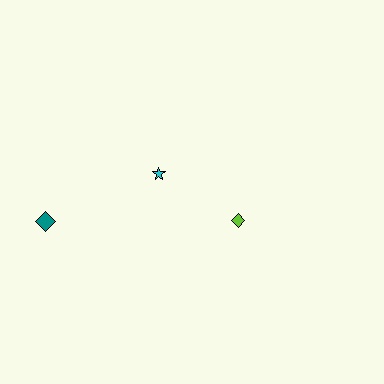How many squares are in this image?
There are no squares.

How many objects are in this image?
There are 3 objects.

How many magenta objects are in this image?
There are no magenta objects.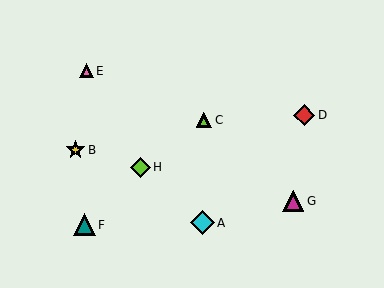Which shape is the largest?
The cyan diamond (labeled A) is the largest.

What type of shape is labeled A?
Shape A is a cyan diamond.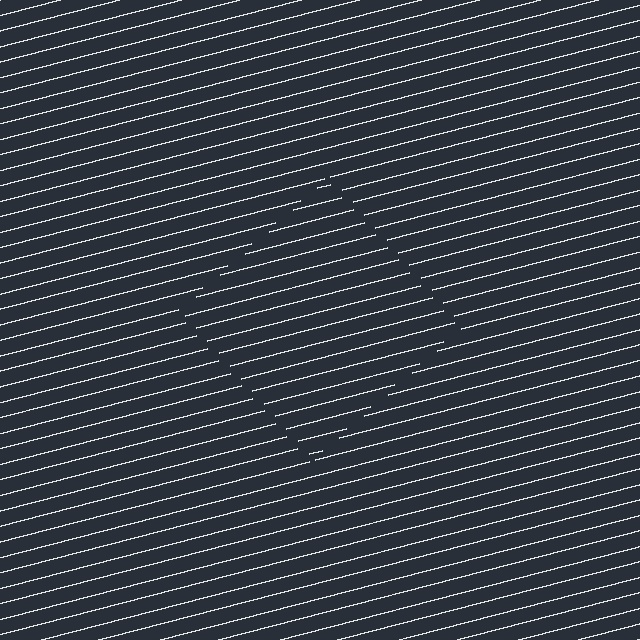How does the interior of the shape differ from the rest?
The interior of the shape contains the same grating, shifted by half a period — the contour is defined by the phase discontinuity where line-ends from the inner and outer gratings abut.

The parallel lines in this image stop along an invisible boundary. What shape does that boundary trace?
An illusory square. The interior of the shape contains the same grating, shifted by half a period — the contour is defined by the phase discontinuity where line-ends from the inner and outer gratings abut.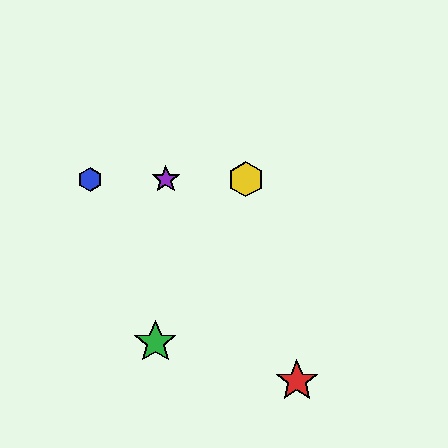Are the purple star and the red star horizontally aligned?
No, the purple star is at y≈179 and the red star is at y≈381.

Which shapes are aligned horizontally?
The blue hexagon, the yellow hexagon, the purple star are aligned horizontally.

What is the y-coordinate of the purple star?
The purple star is at y≈179.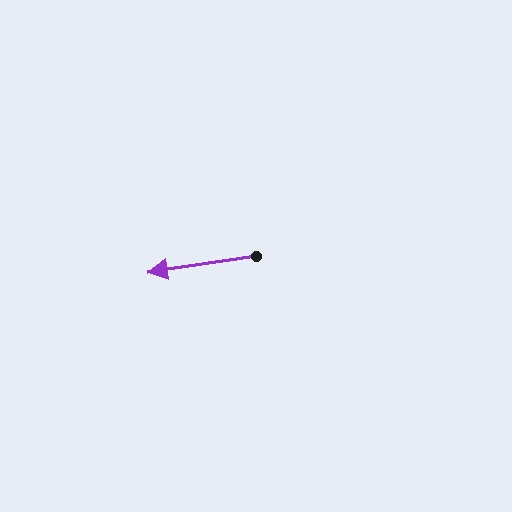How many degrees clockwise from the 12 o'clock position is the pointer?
Approximately 262 degrees.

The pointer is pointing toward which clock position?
Roughly 9 o'clock.